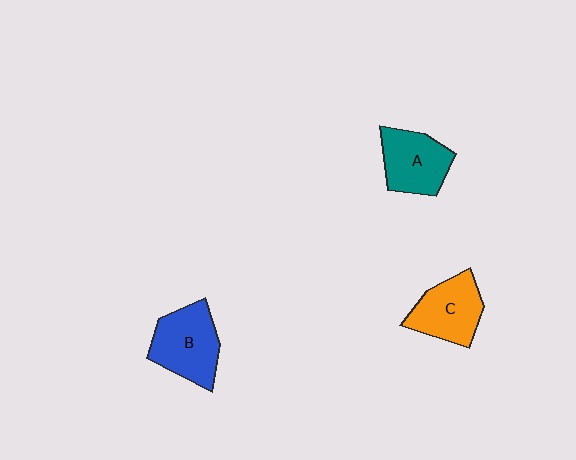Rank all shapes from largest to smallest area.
From largest to smallest: B (blue), C (orange), A (teal).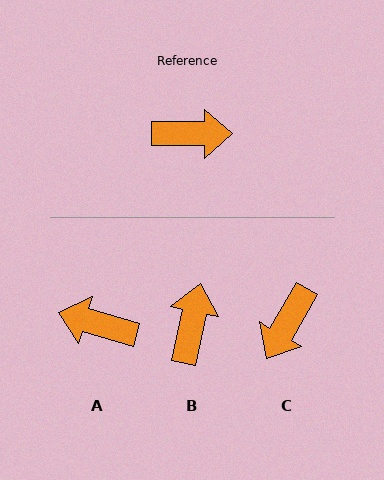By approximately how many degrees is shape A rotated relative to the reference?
Approximately 164 degrees counter-clockwise.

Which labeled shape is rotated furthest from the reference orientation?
A, about 164 degrees away.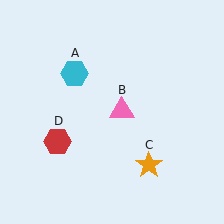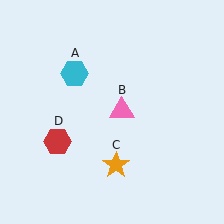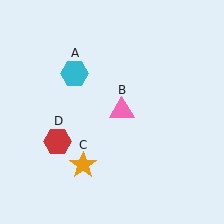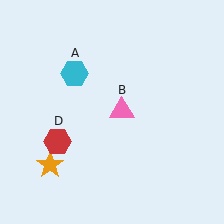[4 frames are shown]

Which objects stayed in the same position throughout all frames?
Cyan hexagon (object A) and pink triangle (object B) and red hexagon (object D) remained stationary.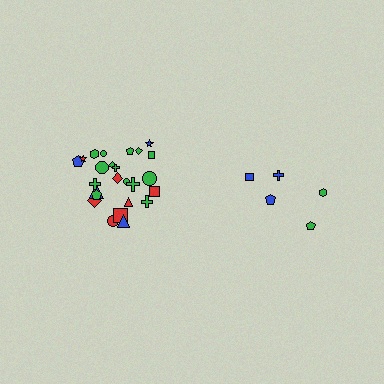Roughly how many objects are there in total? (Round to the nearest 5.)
Roughly 30 objects in total.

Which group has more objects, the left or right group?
The left group.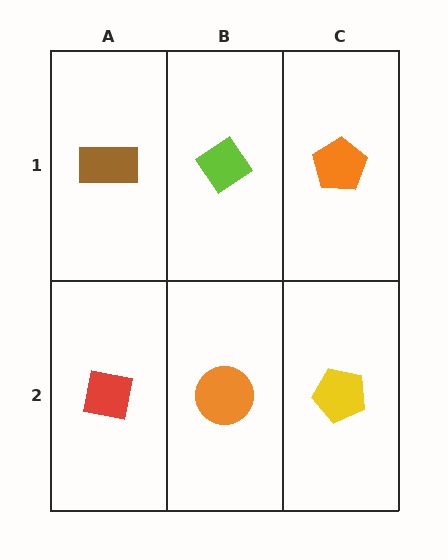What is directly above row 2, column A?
A brown rectangle.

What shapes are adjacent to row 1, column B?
An orange circle (row 2, column B), a brown rectangle (row 1, column A), an orange pentagon (row 1, column C).